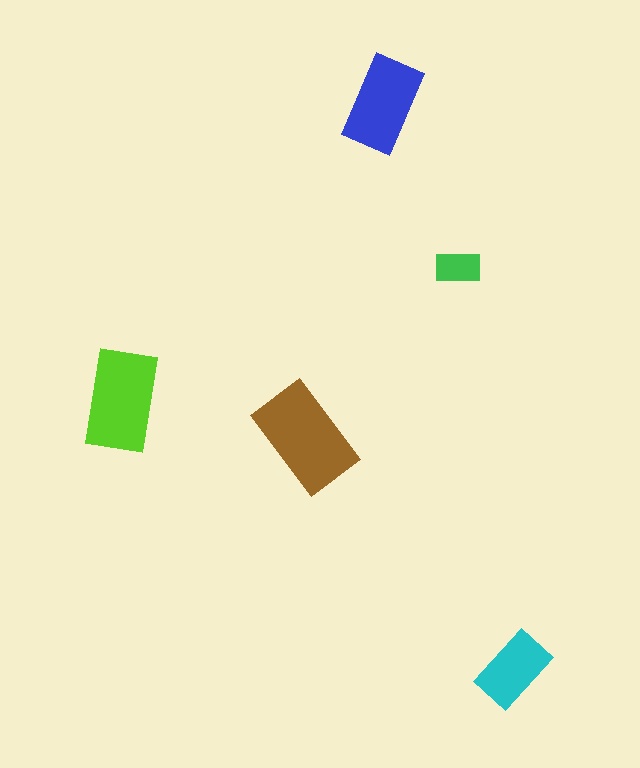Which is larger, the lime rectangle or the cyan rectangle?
The lime one.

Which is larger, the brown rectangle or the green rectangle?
The brown one.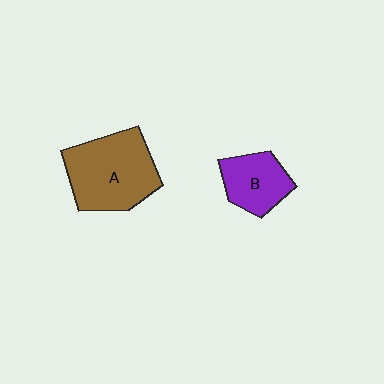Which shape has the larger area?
Shape A (brown).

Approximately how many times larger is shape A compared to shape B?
Approximately 1.8 times.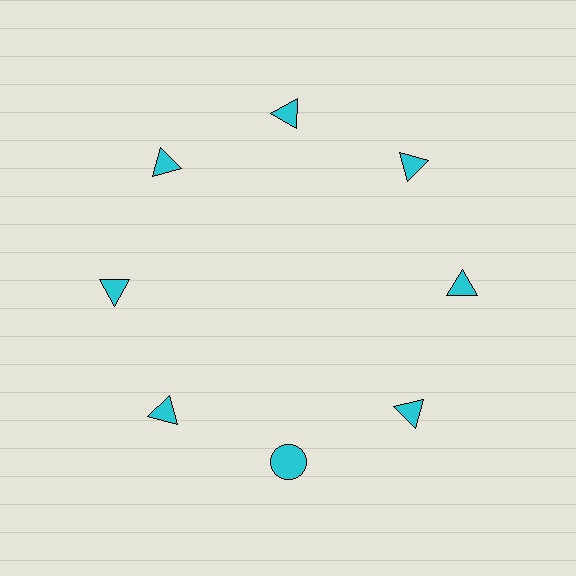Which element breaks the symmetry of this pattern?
The cyan circle at roughly the 6 o'clock position breaks the symmetry. All other shapes are cyan triangles.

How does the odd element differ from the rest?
It has a different shape: circle instead of triangle.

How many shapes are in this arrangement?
There are 8 shapes arranged in a ring pattern.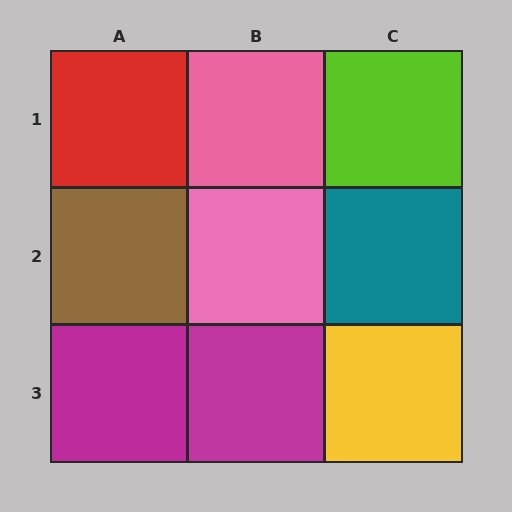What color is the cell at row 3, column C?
Yellow.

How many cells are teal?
1 cell is teal.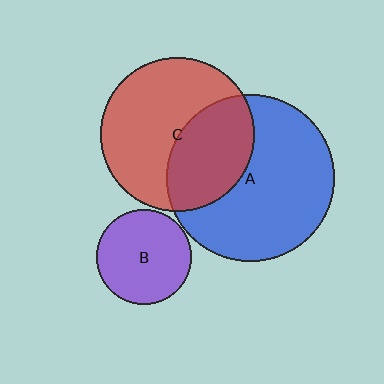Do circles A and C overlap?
Yes.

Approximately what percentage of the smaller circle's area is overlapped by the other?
Approximately 40%.